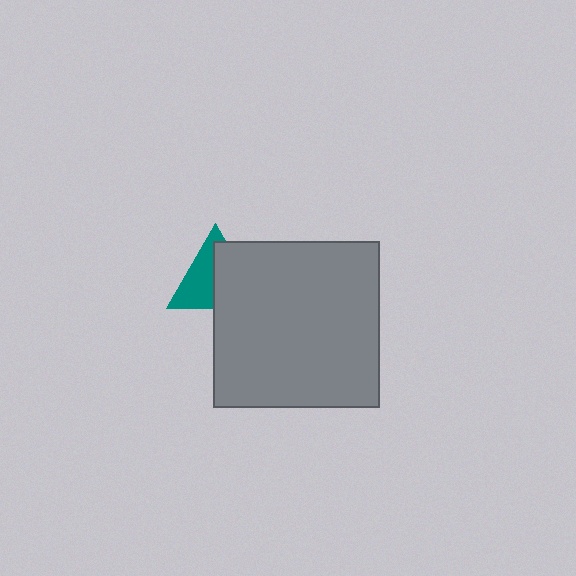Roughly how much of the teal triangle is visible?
About half of it is visible (roughly 49%).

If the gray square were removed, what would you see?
You would see the complete teal triangle.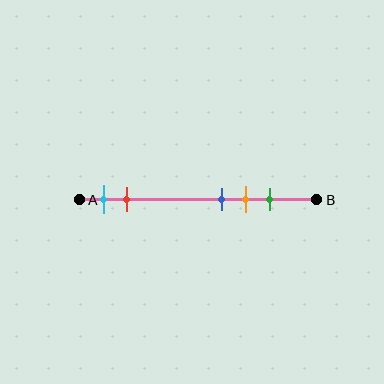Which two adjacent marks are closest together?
The blue and orange marks are the closest adjacent pair.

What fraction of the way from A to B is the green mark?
The green mark is approximately 80% (0.8) of the way from A to B.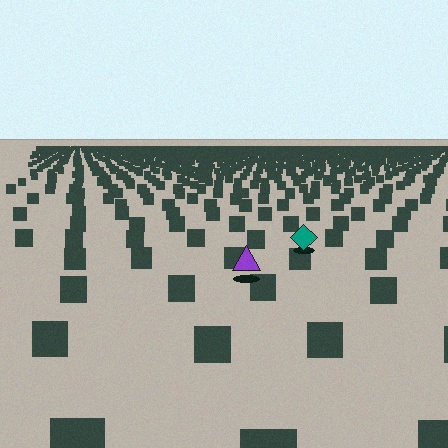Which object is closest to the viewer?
The purple triangle is closest. The texture marks near it are larger and more spread out.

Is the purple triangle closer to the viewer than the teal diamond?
Yes. The purple triangle is closer — you can tell from the texture gradient: the ground texture is coarser near it.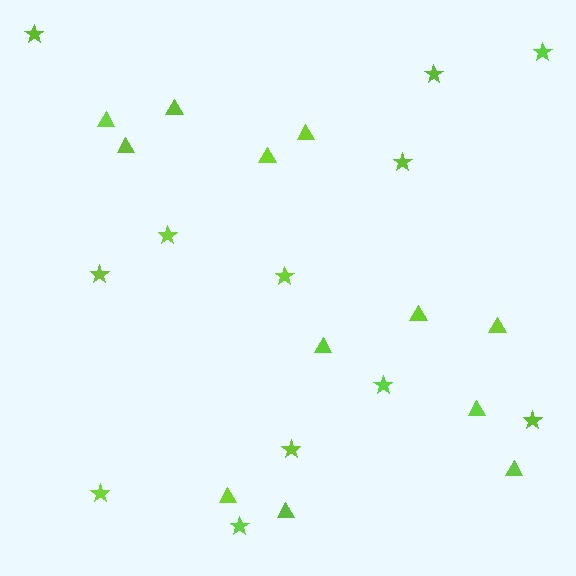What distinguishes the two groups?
There are 2 groups: one group of stars (12) and one group of triangles (12).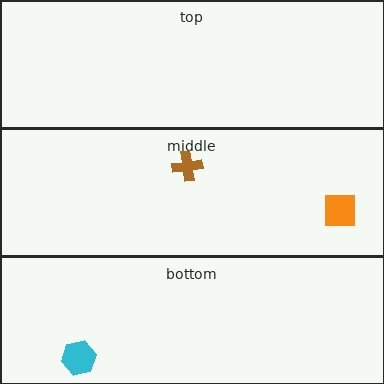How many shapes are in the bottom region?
1.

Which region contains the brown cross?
The middle region.